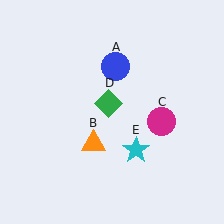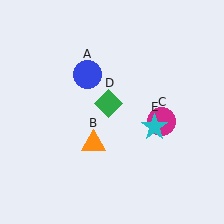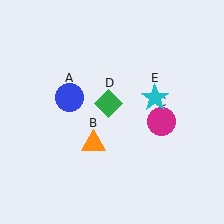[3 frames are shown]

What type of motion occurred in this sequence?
The blue circle (object A), cyan star (object E) rotated counterclockwise around the center of the scene.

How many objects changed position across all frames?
2 objects changed position: blue circle (object A), cyan star (object E).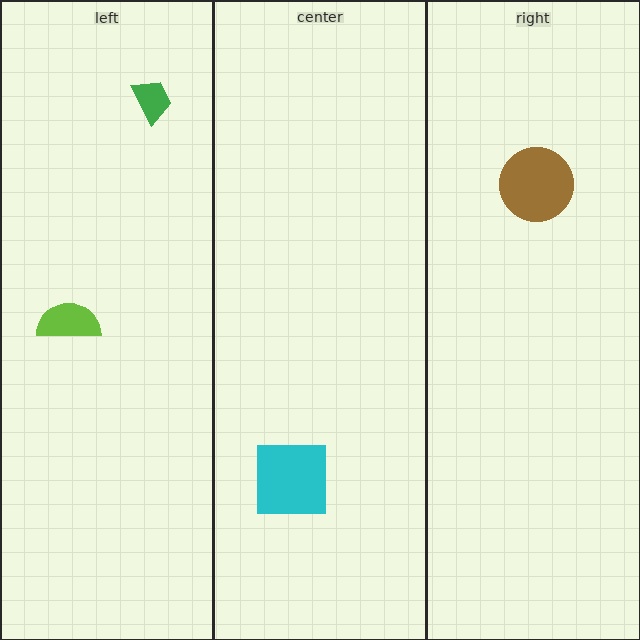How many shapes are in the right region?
1.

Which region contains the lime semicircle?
The left region.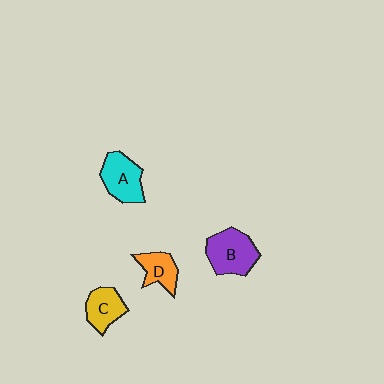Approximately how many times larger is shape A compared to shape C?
Approximately 1.3 times.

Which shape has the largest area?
Shape B (purple).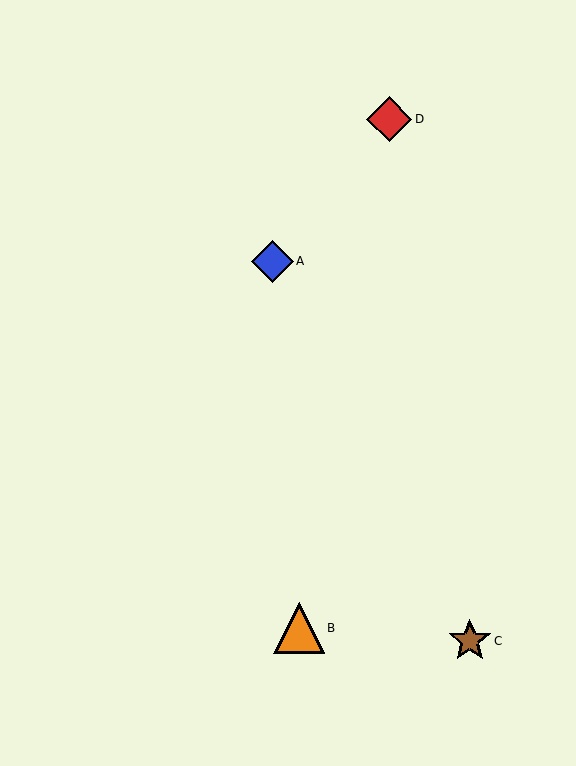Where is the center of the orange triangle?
The center of the orange triangle is at (299, 628).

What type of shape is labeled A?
Shape A is a blue diamond.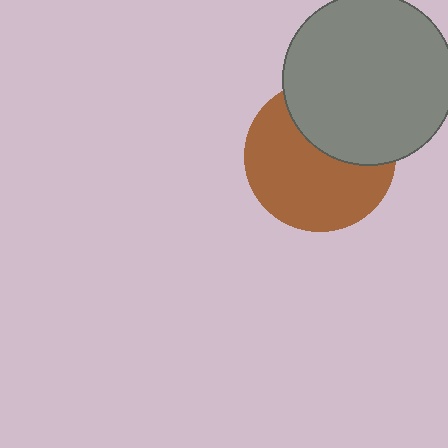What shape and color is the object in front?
The object in front is a gray circle.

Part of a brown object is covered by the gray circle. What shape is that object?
It is a circle.